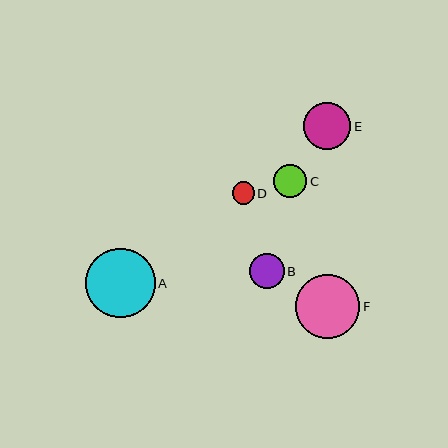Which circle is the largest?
Circle A is the largest with a size of approximately 70 pixels.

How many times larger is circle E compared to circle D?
Circle E is approximately 2.1 times the size of circle D.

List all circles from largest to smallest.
From largest to smallest: A, F, E, B, C, D.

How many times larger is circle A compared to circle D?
Circle A is approximately 3.1 times the size of circle D.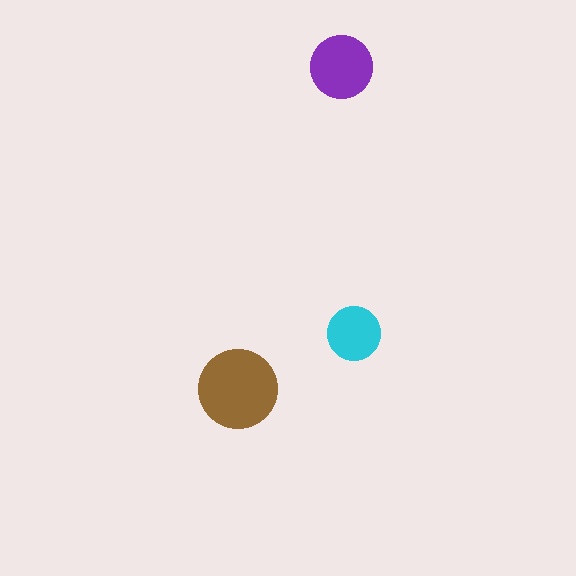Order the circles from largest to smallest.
the brown one, the purple one, the cyan one.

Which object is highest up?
The purple circle is topmost.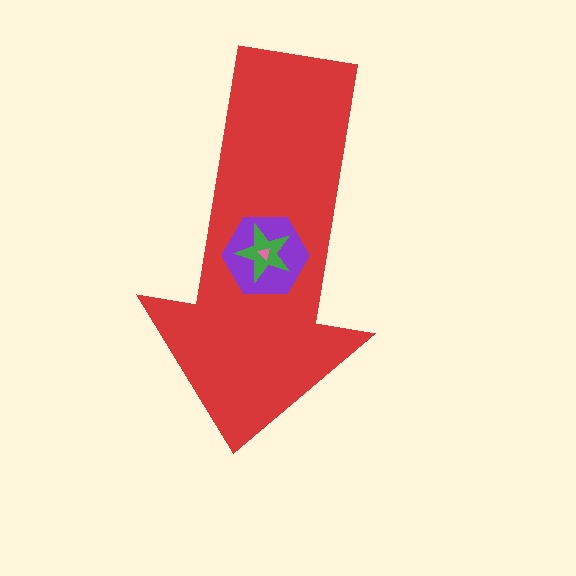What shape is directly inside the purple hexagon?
The green star.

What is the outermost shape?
The red arrow.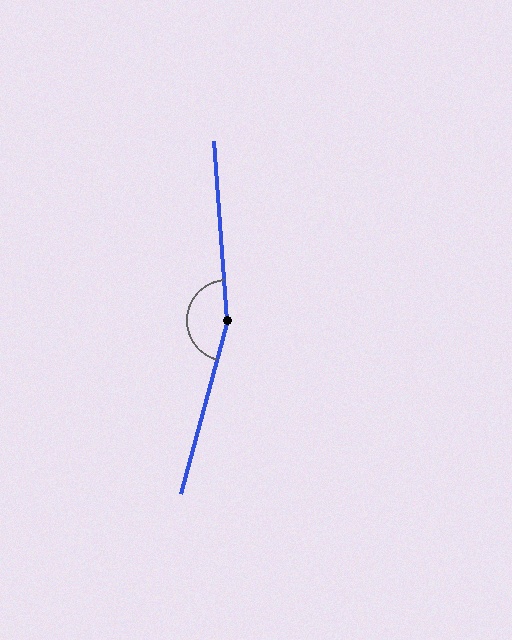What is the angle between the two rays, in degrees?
Approximately 161 degrees.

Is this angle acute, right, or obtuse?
It is obtuse.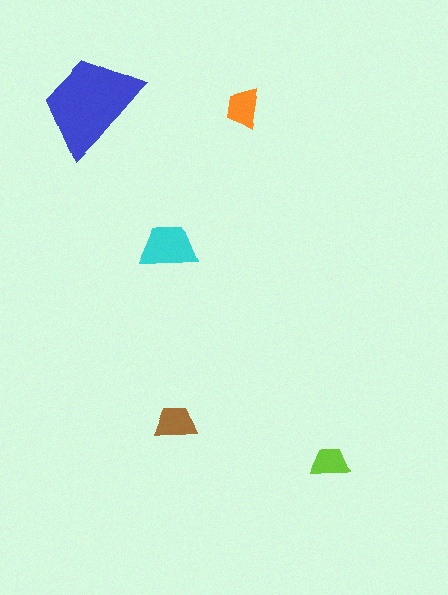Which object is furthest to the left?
The blue trapezoid is leftmost.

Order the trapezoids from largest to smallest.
the blue one, the cyan one, the brown one, the orange one, the lime one.